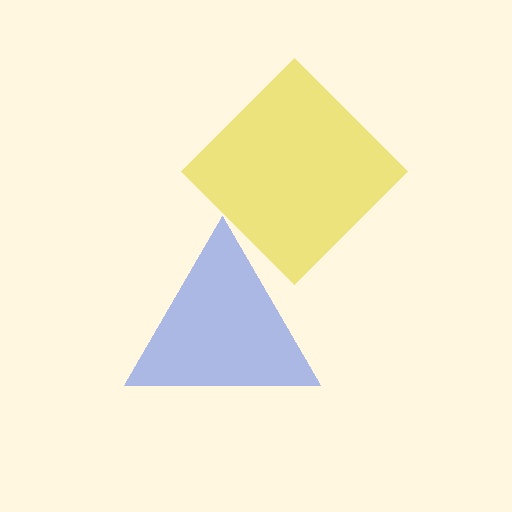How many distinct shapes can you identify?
There are 2 distinct shapes: a yellow diamond, a blue triangle.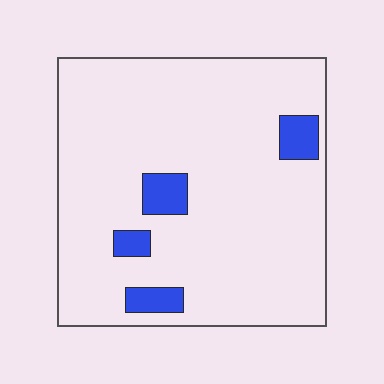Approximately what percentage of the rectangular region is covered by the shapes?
Approximately 10%.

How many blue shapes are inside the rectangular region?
4.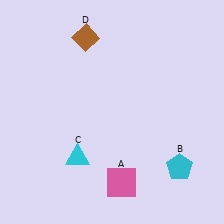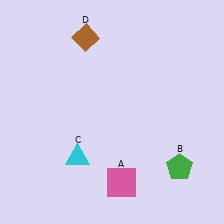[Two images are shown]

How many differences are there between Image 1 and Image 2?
There is 1 difference between the two images.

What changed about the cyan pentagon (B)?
In Image 1, B is cyan. In Image 2, it changed to green.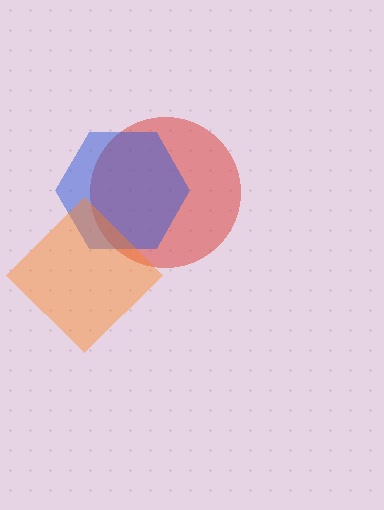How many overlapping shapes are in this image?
There are 3 overlapping shapes in the image.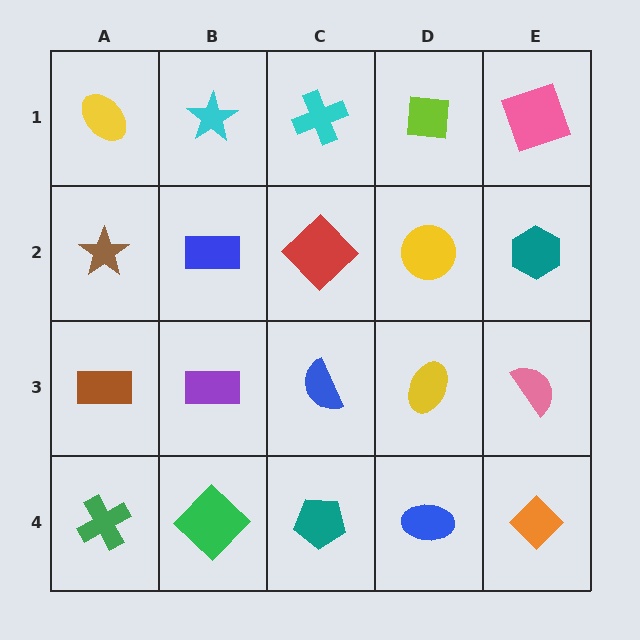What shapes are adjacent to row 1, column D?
A yellow circle (row 2, column D), a cyan cross (row 1, column C), a pink square (row 1, column E).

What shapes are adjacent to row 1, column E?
A teal hexagon (row 2, column E), a lime square (row 1, column D).